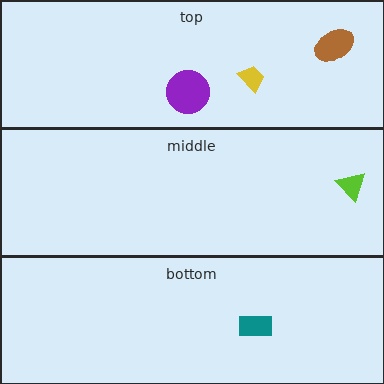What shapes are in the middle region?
The lime triangle.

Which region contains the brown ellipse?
The top region.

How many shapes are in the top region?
3.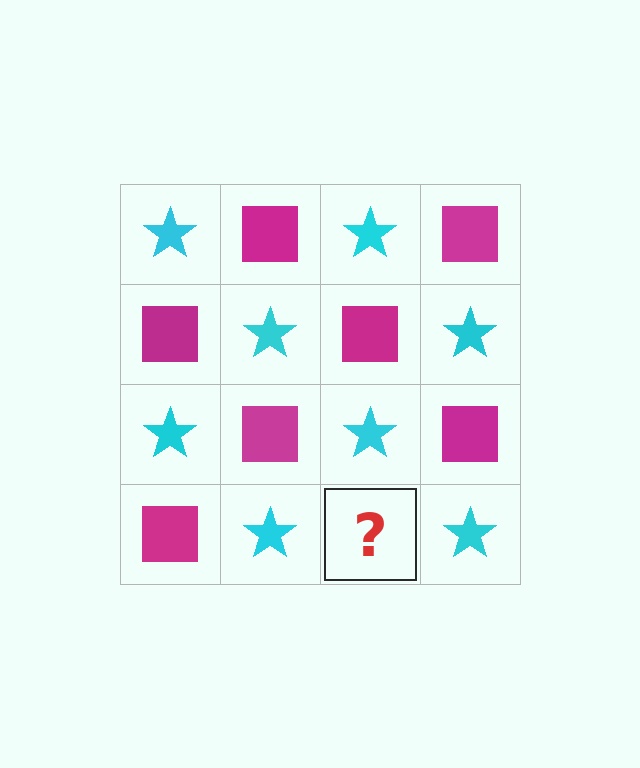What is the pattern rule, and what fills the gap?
The rule is that it alternates cyan star and magenta square in a checkerboard pattern. The gap should be filled with a magenta square.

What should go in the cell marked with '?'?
The missing cell should contain a magenta square.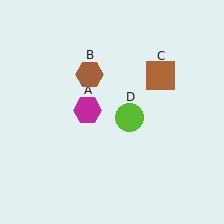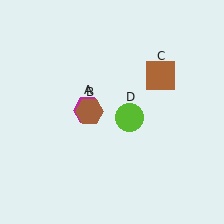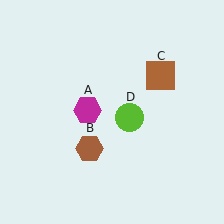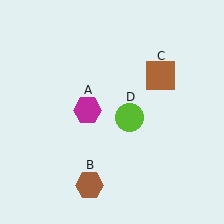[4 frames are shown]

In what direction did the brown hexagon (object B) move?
The brown hexagon (object B) moved down.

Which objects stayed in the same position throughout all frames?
Magenta hexagon (object A) and brown square (object C) and lime circle (object D) remained stationary.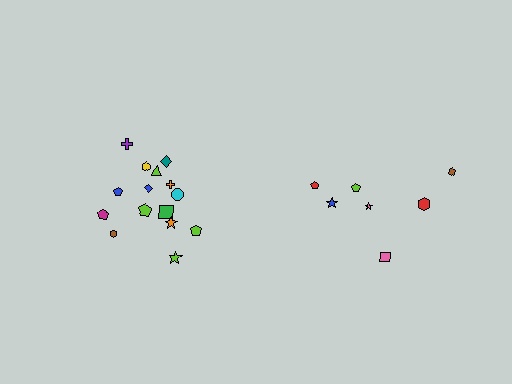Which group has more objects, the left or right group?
The left group.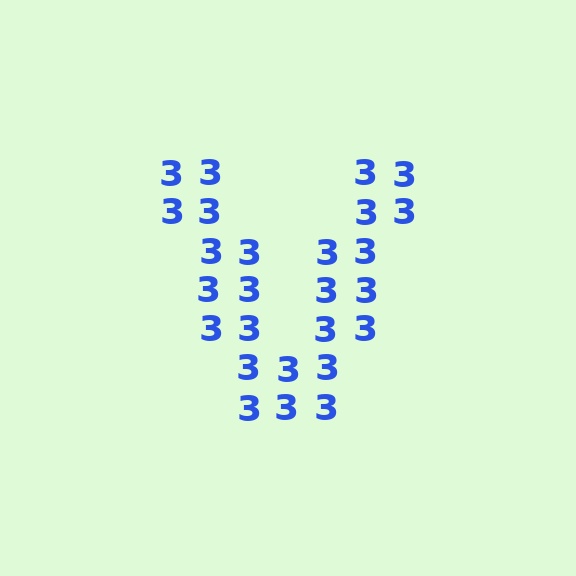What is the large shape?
The large shape is the letter V.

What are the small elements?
The small elements are digit 3's.